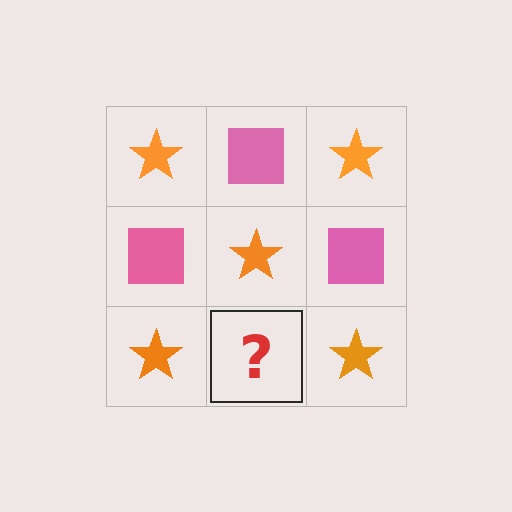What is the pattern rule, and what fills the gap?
The rule is that it alternates orange star and pink square in a checkerboard pattern. The gap should be filled with a pink square.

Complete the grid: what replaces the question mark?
The question mark should be replaced with a pink square.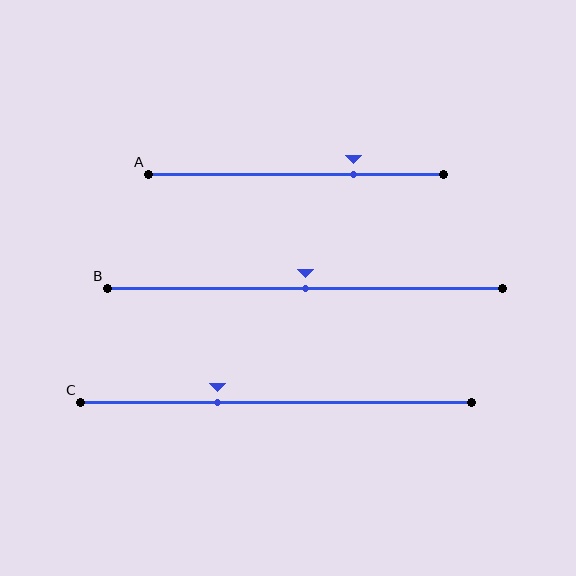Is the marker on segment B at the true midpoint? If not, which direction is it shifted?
Yes, the marker on segment B is at the true midpoint.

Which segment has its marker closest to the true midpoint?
Segment B has its marker closest to the true midpoint.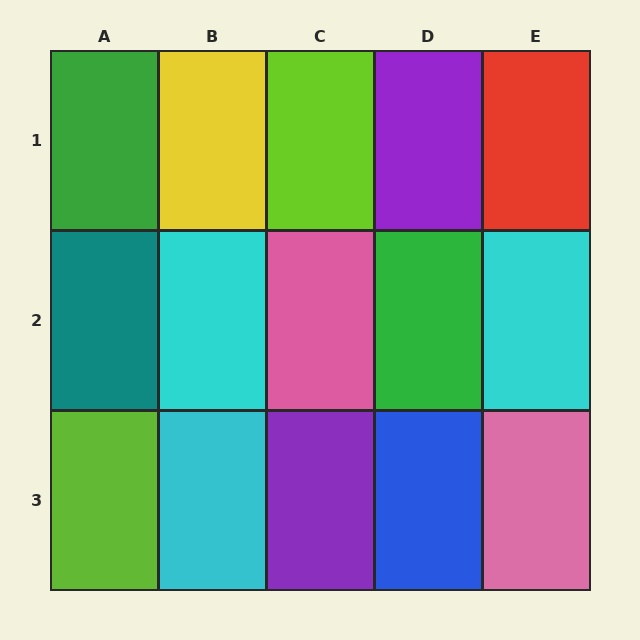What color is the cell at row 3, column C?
Purple.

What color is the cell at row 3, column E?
Pink.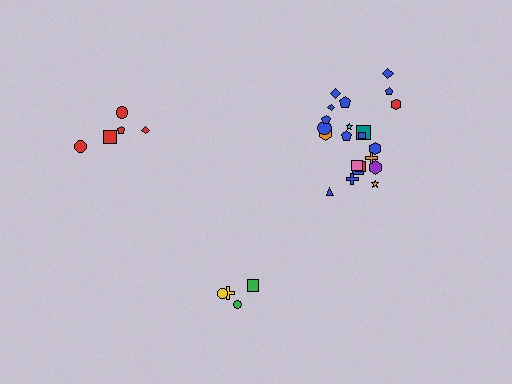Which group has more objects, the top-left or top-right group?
The top-right group.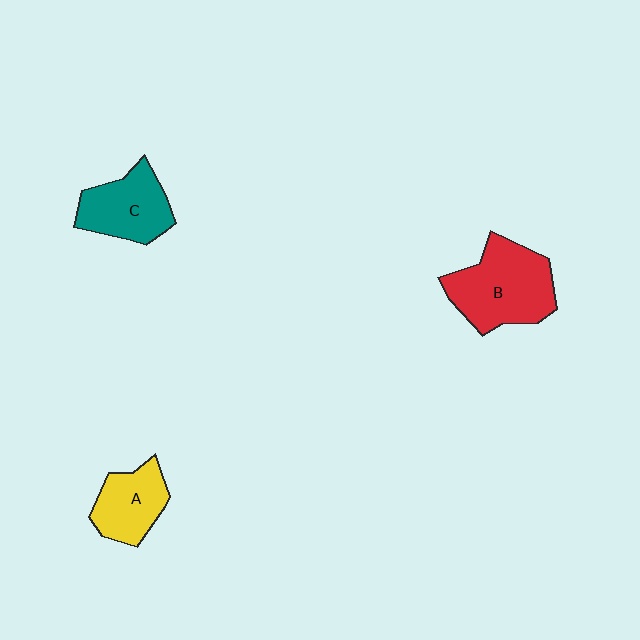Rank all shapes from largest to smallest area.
From largest to smallest: B (red), C (teal), A (yellow).